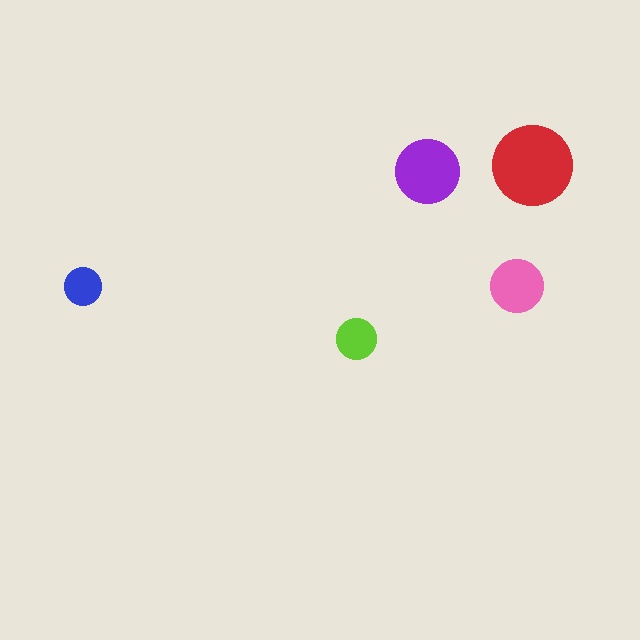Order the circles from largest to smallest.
the red one, the purple one, the pink one, the lime one, the blue one.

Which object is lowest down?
The lime circle is bottommost.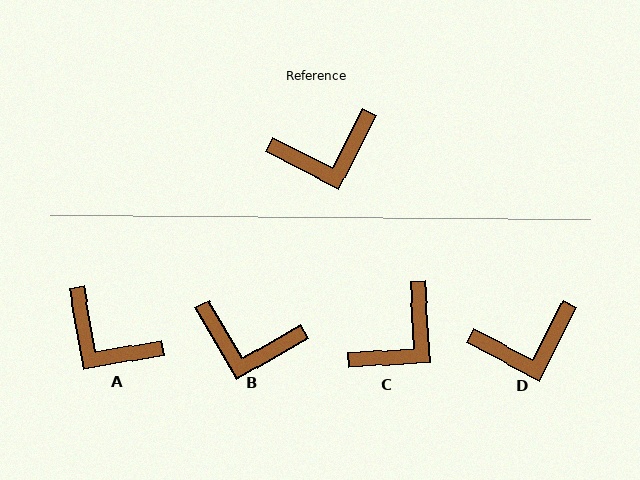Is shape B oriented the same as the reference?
No, it is off by about 33 degrees.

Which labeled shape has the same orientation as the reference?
D.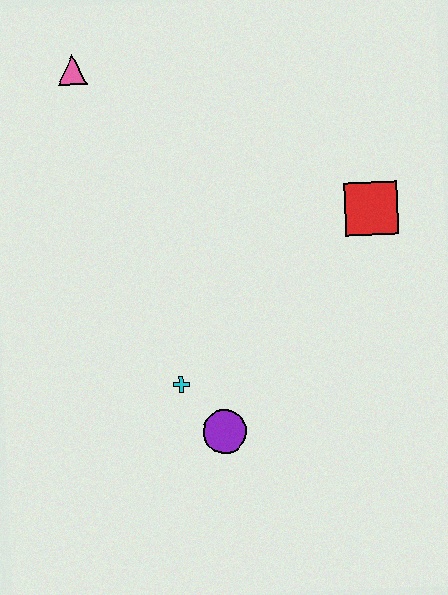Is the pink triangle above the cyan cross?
Yes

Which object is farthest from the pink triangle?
The purple circle is farthest from the pink triangle.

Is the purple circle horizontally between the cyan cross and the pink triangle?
No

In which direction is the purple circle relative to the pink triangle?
The purple circle is below the pink triangle.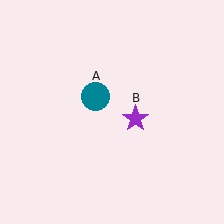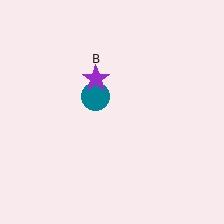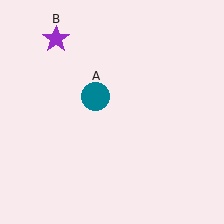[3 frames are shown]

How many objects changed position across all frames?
1 object changed position: purple star (object B).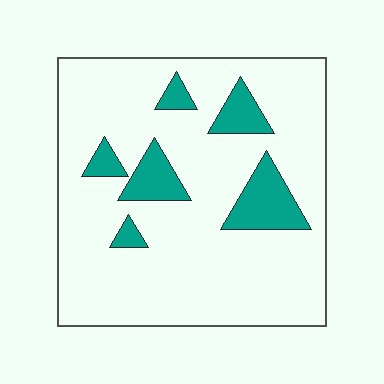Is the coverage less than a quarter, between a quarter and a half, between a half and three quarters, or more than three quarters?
Less than a quarter.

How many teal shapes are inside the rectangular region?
6.